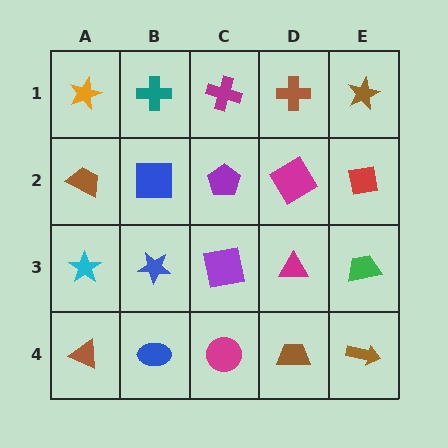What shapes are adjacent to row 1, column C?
A purple pentagon (row 2, column C), a teal cross (row 1, column B), a brown cross (row 1, column D).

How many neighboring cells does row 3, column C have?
4.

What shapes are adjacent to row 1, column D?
A magenta diamond (row 2, column D), a magenta cross (row 1, column C), a brown star (row 1, column E).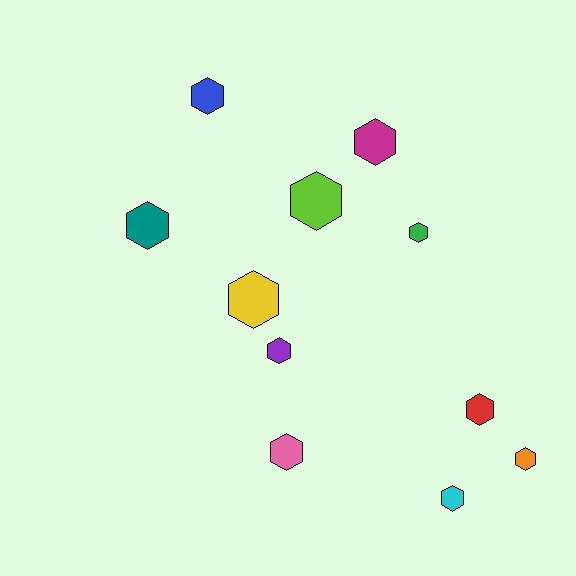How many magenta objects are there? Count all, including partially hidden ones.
There is 1 magenta object.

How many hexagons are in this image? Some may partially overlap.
There are 11 hexagons.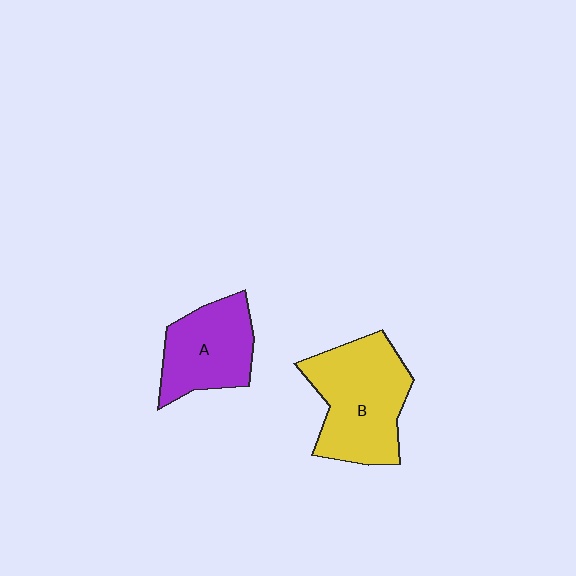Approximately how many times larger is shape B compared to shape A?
Approximately 1.4 times.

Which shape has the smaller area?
Shape A (purple).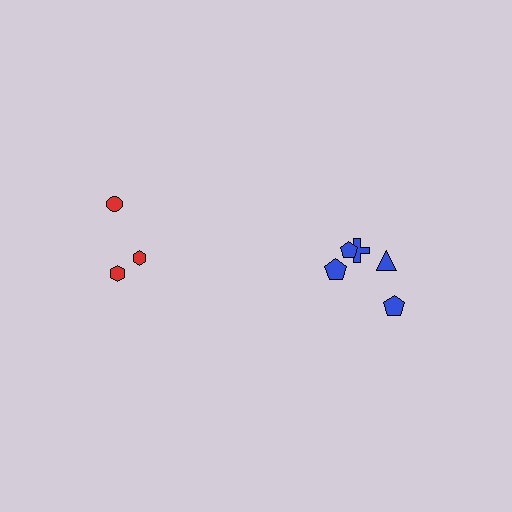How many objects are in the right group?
There are 5 objects.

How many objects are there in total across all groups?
There are 8 objects.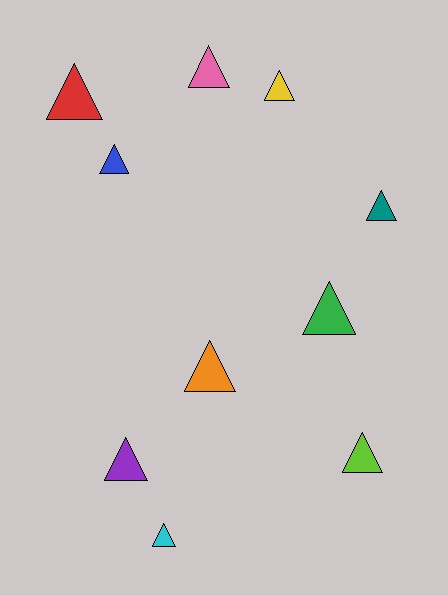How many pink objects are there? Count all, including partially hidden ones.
There is 1 pink object.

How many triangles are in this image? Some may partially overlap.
There are 10 triangles.